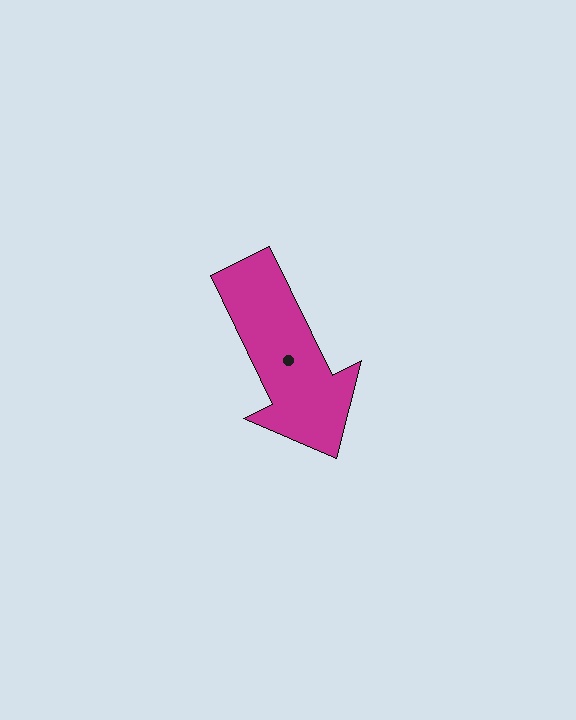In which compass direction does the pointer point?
Southeast.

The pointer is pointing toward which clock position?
Roughly 5 o'clock.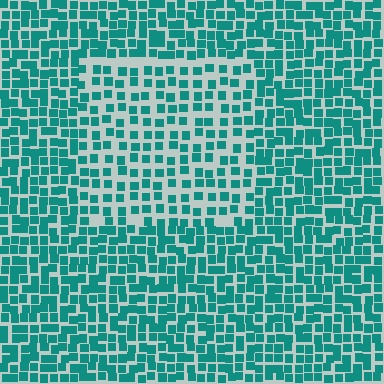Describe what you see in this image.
The image contains small teal elements arranged at two different densities. A rectangle-shaped region is visible where the elements are less densely packed than the surrounding area.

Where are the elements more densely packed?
The elements are more densely packed outside the rectangle boundary.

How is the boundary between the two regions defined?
The boundary is defined by a change in element density (approximately 1.7x ratio). All elements are the same color, size, and shape.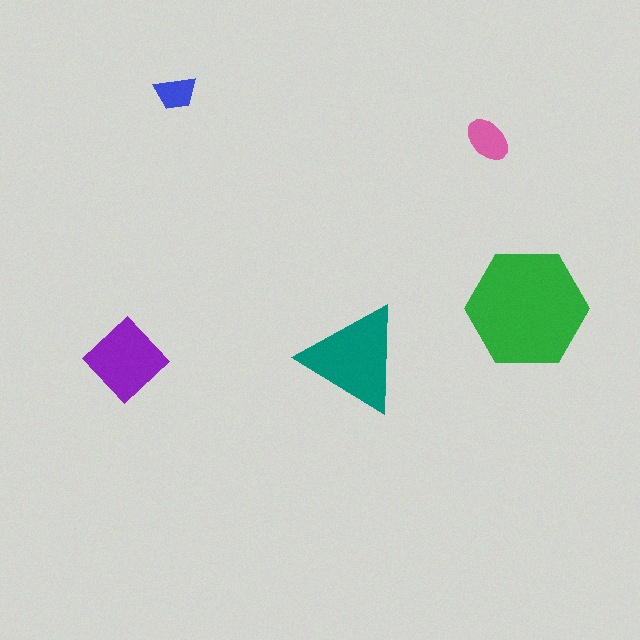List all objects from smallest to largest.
The blue trapezoid, the pink ellipse, the purple diamond, the teal triangle, the green hexagon.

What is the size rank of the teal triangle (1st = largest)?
2nd.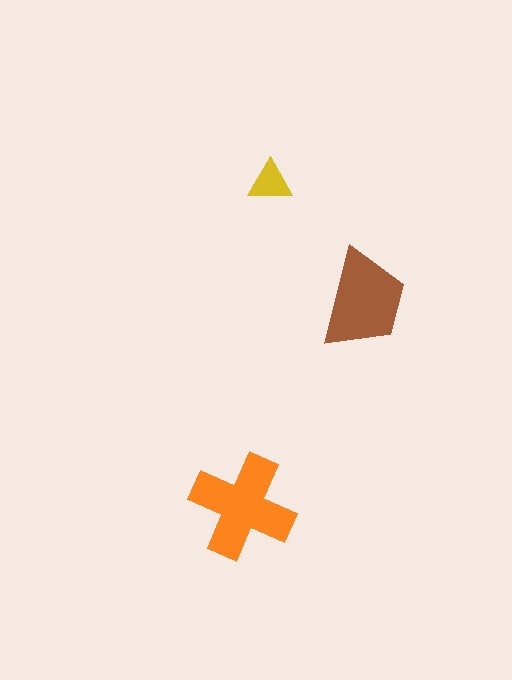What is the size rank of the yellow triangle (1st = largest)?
3rd.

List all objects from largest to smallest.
The orange cross, the brown trapezoid, the yellow triangle.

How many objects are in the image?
There are 3 objects in the image.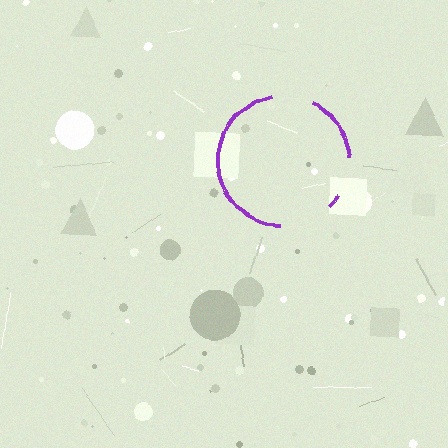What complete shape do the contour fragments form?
The contour fragments form a circle.